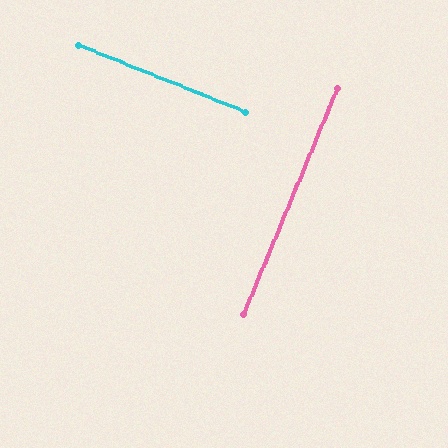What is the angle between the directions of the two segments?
Approximately 89 degrees.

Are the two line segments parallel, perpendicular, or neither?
Perpendicular — they meet at approximately 89°.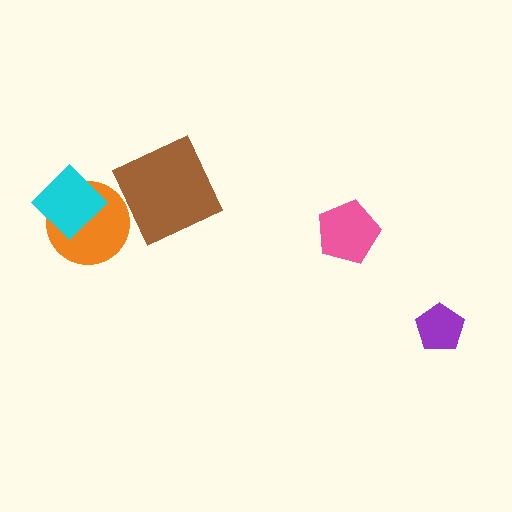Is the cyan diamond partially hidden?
No, no other shape covers it.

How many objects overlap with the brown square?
0 objects overlap with the brown square.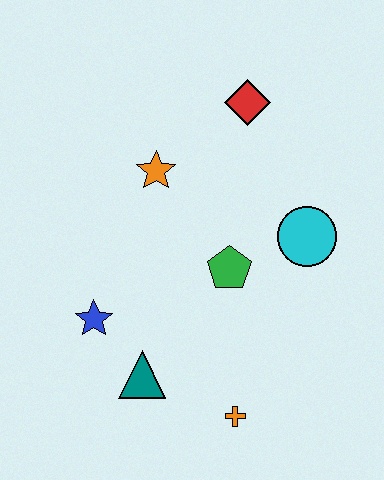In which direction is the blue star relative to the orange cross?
The blue star is to the left of the orange cross.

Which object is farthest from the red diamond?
The orange cross is farthest from the red diamond.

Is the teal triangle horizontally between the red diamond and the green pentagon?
No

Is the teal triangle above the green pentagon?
No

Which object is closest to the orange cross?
The teal triangle is closest to the orange cross.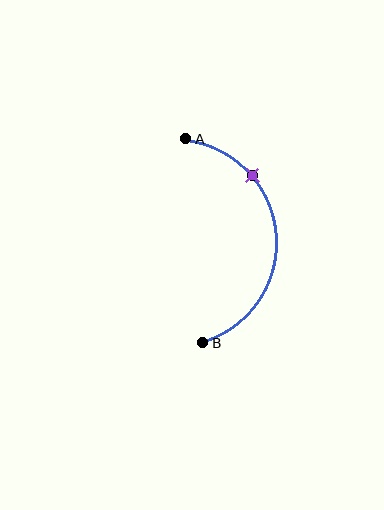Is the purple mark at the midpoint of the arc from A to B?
No. The purple mark lies on the arc but is closer to endpoint A. The arc midpoint would be at the point on the curve equidistant along the arc from both A and B.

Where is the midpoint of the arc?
The arc midpoint is the point on the curve farthest from the straight line joining A and B. It sits to the right of that line.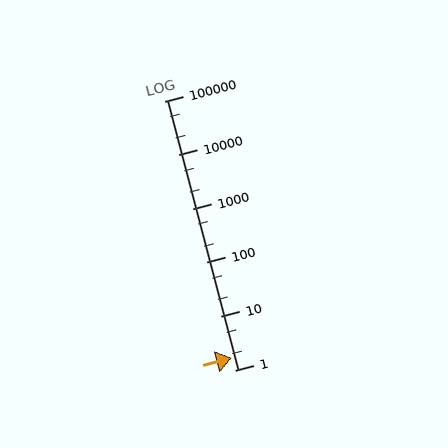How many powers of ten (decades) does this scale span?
The scale spans 5 decades, from 1 to 100000.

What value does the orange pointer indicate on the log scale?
The pointer indicates approximately 1.7.